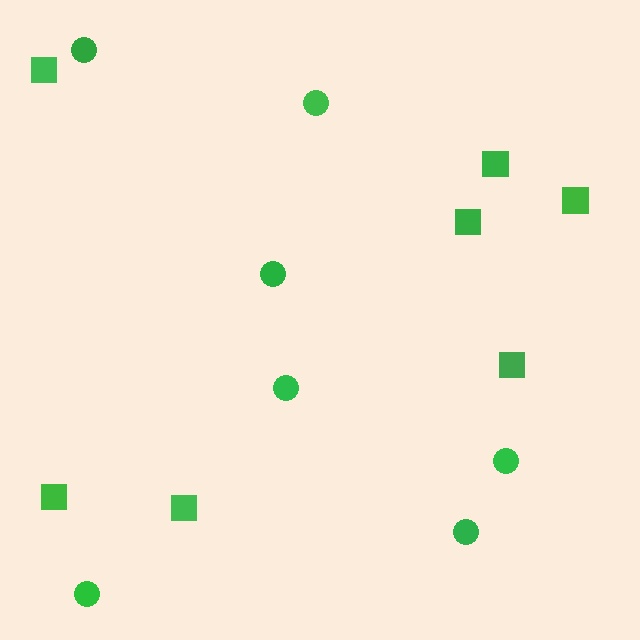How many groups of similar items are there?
There are 2 groups: one group of circles (7) and one group of squares (7).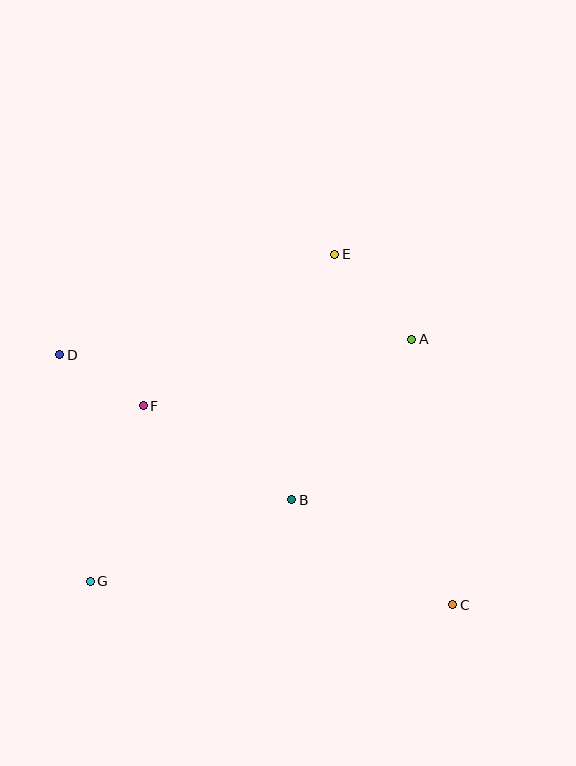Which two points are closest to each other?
Points D and F are closest to each other.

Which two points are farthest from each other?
Points C and D are farthest from each other.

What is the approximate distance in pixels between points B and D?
The distance between B and D is approximately 273 pixels.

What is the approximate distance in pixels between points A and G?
The distance between A and G is approximately 402 pixels.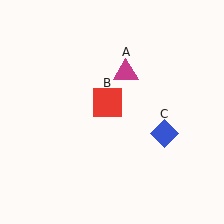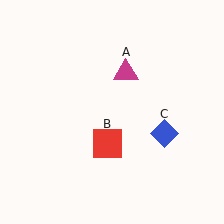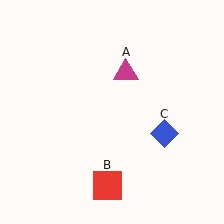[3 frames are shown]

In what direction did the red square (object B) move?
The red square (object B) moved down.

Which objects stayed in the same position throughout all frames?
Magenta triangle (object A) and blue diamond (object C) remained stationary.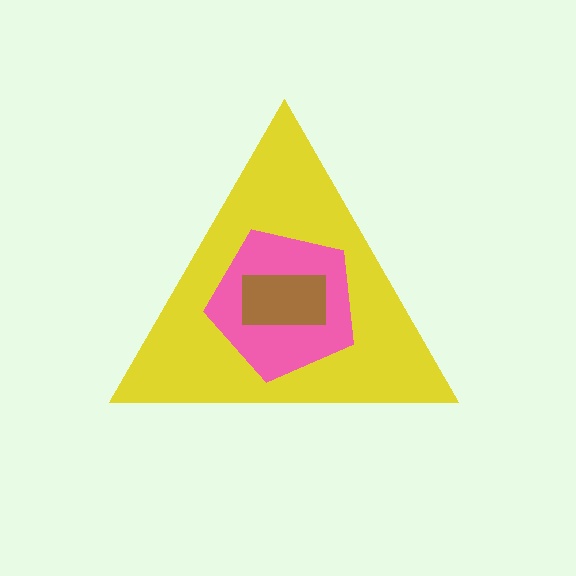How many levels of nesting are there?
3.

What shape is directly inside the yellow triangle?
The pink pentagon.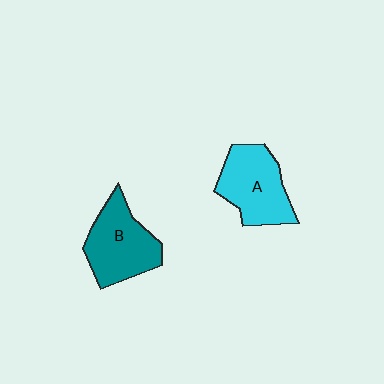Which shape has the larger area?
Shape B (teal).